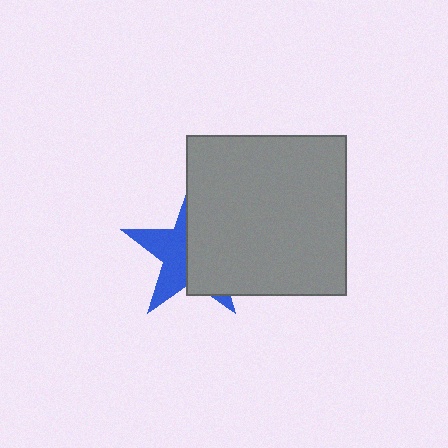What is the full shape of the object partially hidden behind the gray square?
The partially hidden object is a blue star.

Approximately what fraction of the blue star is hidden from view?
Roughly 57% of the blue star is hidden behind the gray square.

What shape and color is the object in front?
The object in front is a gray square.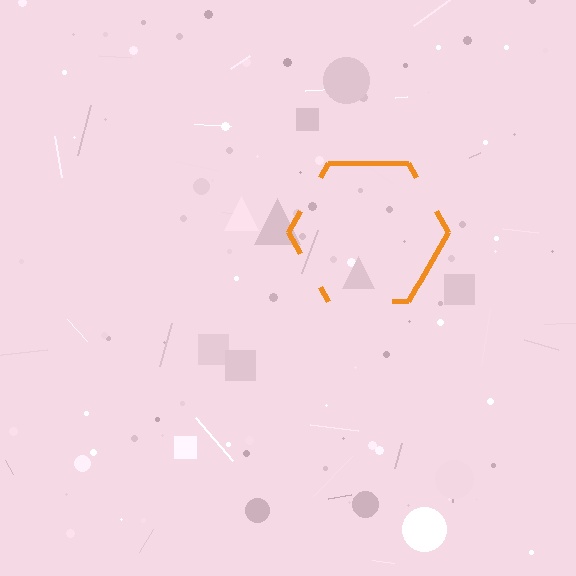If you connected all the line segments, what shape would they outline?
They would outline a hexagon.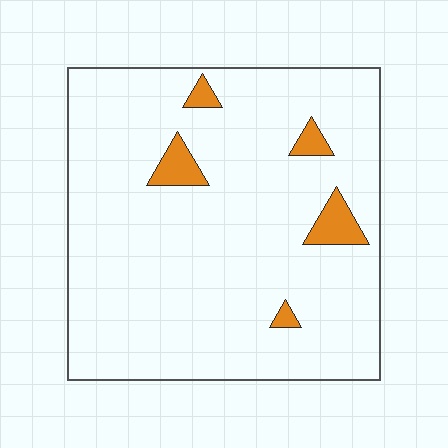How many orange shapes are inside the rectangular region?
5.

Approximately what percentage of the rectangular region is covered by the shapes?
Approximately 5%.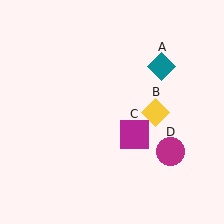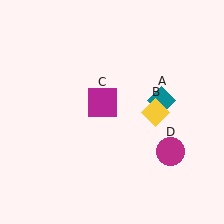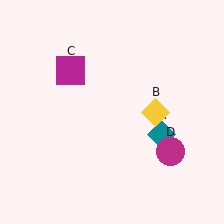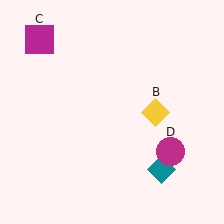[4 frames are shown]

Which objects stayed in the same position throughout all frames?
Yellow diamond (object B) and magenta circle (object D) remained stationary.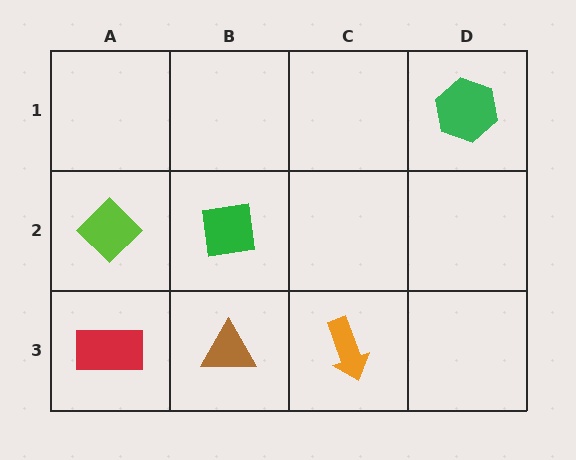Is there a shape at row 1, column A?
No, that cell is empty.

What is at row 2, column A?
A lime diamond.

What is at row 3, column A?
A red rectangle.